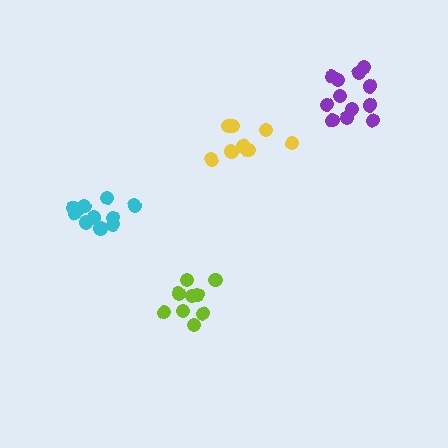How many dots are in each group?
Group 1: 9 dots, Group 2: 9 dots, Group 3: 12 dots, Group 4: 12 dots (42 total).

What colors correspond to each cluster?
The clusters are colored: lime, yellow, purple, cyan.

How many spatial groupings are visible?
There are 4 spatial groupings.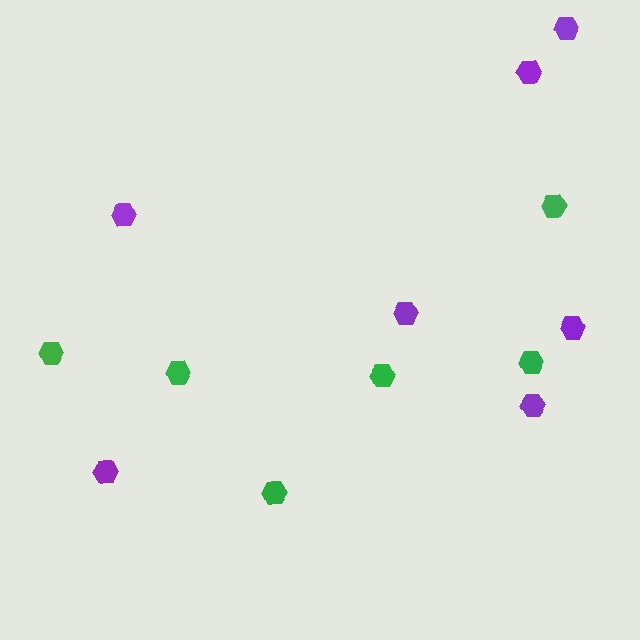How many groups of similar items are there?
There are 2 groups: one group of purple hexagons (7) and one group of green hexagons (6).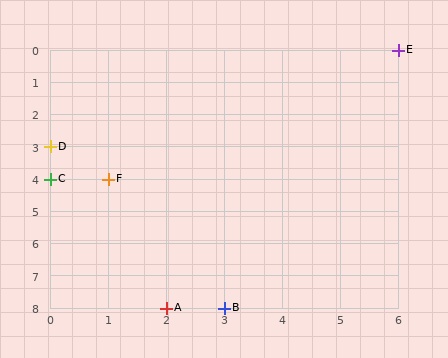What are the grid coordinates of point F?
Point F is at grid coordinates (1, 4).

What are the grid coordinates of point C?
Point C is at grid coordinates (0, 4).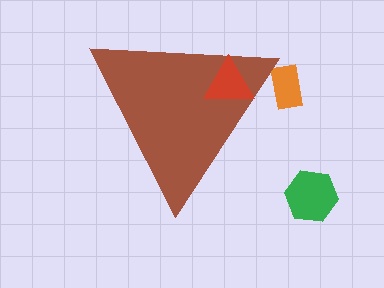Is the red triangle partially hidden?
No, the red triangle is fully visible.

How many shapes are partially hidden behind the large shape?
1 shape is partially hidden.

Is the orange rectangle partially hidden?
Yes, the orange rectangle is partially hidden behind the brown triangle.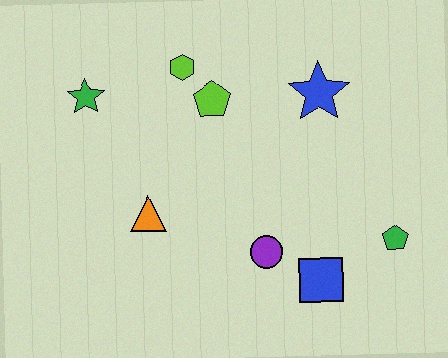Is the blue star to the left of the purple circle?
No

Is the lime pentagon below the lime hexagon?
Yes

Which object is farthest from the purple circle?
The green star is farthest from the purple circle.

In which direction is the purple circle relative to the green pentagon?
The purple circle is to the left of the green pentagon.